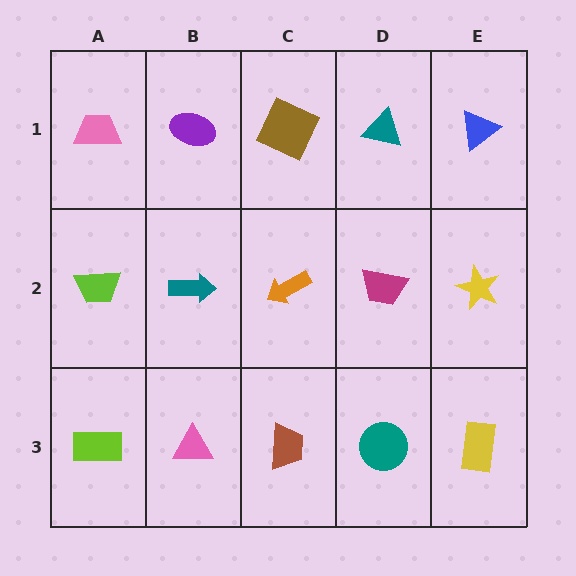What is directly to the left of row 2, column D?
An orange arrow.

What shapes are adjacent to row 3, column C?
An orange arrow (row 2, column C), a pink triangle (row 3, column B), a teal circle (row 3, column D).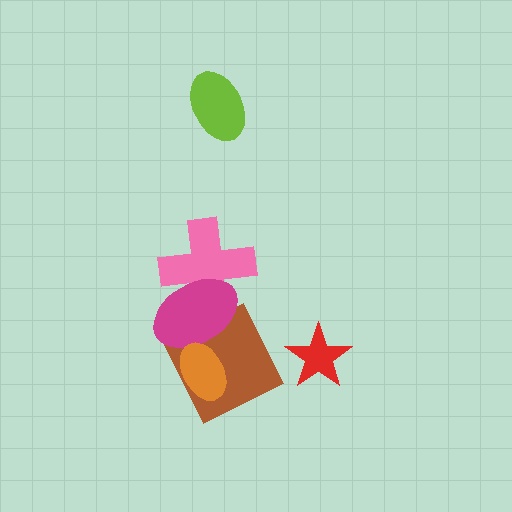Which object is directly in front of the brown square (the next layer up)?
The magenta ellipse is directly in front of the brown square.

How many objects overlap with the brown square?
2 objects overlap with the brown square.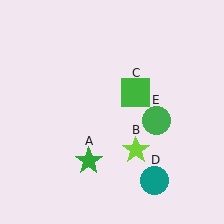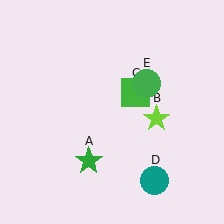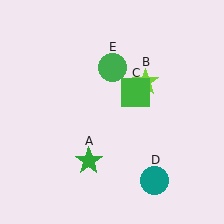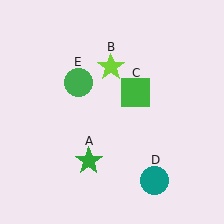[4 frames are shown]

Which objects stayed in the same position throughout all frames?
Green star (object A) and green square (object C) and teal circle (object D) remained stationary.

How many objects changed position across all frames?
2 objects changed position: lime star (object B), green circle (object E).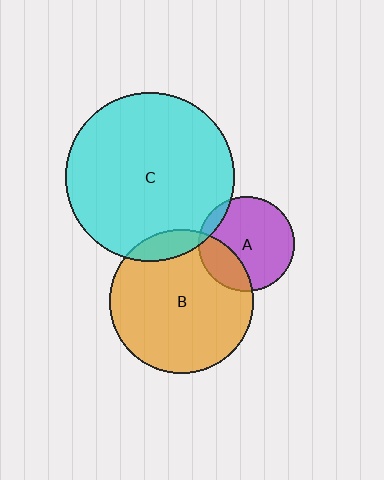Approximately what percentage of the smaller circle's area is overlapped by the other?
Approximately 10%.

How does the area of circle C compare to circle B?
Approximately 1.4 times.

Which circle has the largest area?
Circle C (cyan).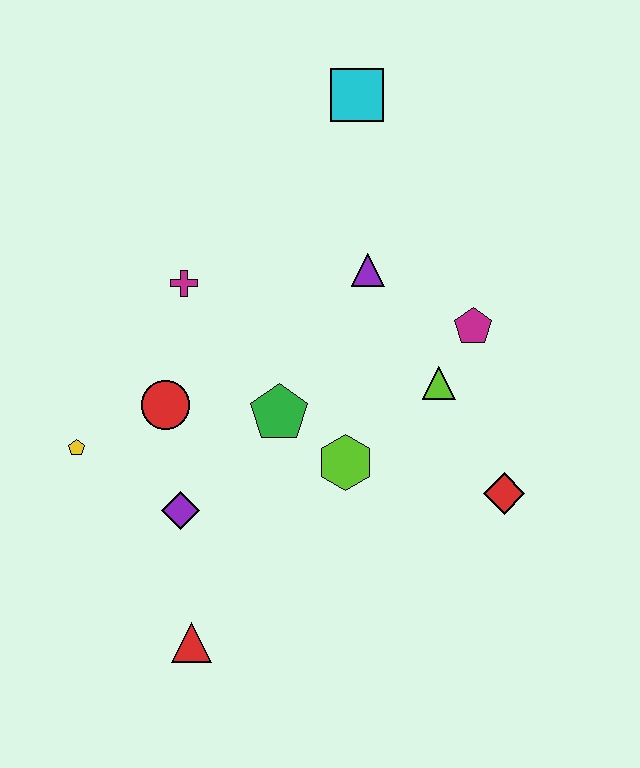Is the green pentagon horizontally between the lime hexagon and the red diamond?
No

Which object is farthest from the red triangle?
The cyan square is farthest from the red triangle.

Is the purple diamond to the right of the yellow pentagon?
Yes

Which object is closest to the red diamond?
The lime triangle is closest to the red diamond.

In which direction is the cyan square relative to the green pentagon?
The cyan square is above the green pentagon.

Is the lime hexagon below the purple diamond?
No